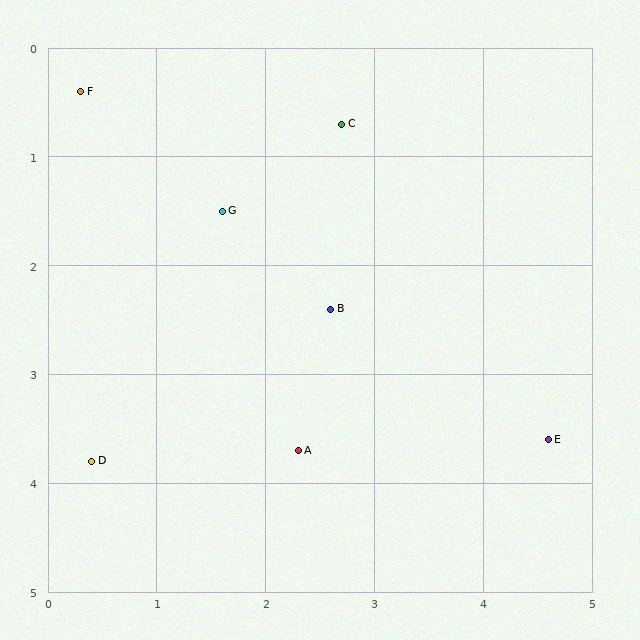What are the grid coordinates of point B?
Point B is at approximately (2.6, 2.4).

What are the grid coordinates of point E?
Point E is at approximately (4.6, 3.6).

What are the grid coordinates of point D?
Point D is at approximately (0.4, 3.8).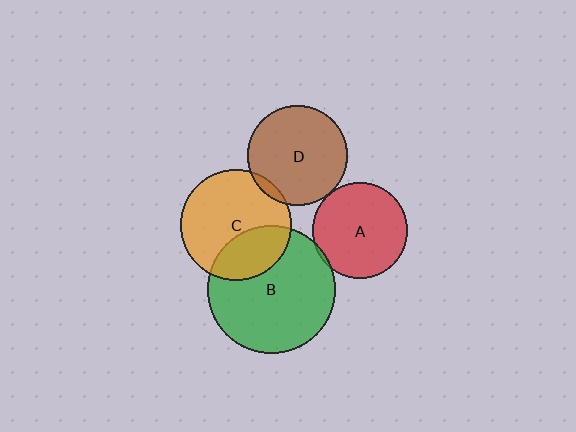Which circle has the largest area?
Circle B (green).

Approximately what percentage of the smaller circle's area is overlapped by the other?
Approximately 5%.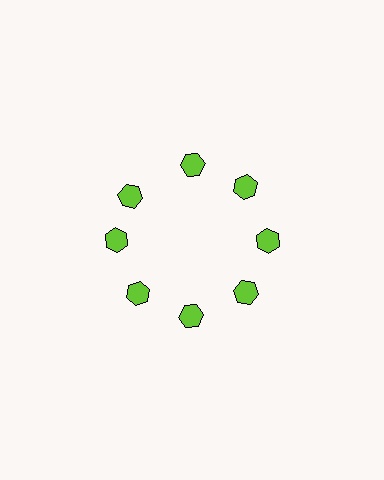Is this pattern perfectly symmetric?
No. The 8 lime hexagons are arranged in a ring, but one element near the 10 o'clock position is rotated out of alignment along the ring, breaking the 8-fold rotational symmetry.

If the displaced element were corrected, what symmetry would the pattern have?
It would have 8-fold rotational symmetry — the pattern would map onto itself every 45 degrees.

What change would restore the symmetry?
The symmetry would be restored by rotating it back into even spacing with its neighbors so that all 8 hexagons sit at equal angles and equal distance from the center.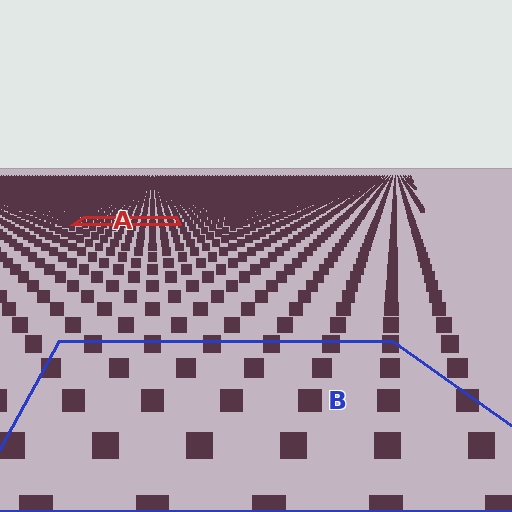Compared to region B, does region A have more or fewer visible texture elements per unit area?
Region A has more texture elements per unit area — they are packed more densely because it is farther away.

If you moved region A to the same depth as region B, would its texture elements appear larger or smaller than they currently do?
They would appear larger. At a closer depth, the same texture elements are projected at a bigger on-screen size.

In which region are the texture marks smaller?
The texture marks are smaller in region A, because it is farther away.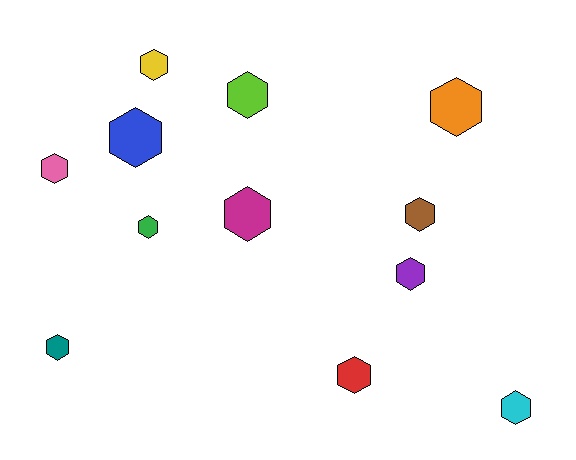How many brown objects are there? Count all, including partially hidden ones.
There is 1 brown object.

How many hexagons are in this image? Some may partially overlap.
There are 12 hexagons.